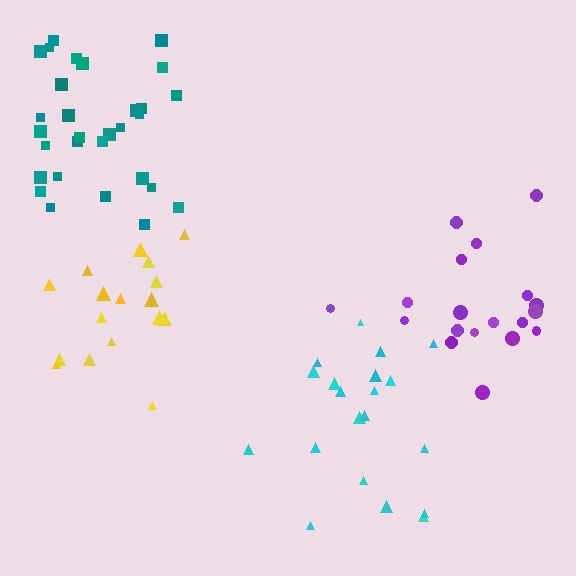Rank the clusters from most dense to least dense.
yellow, purple, teal, cyan.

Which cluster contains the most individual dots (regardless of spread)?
Teal (30).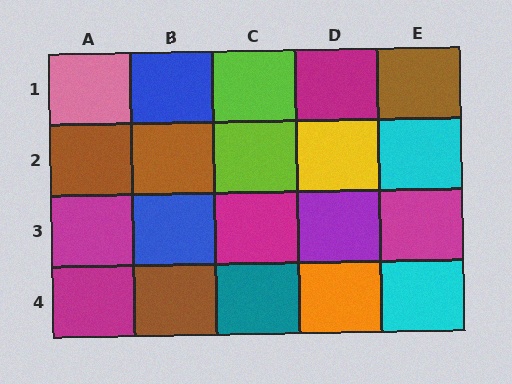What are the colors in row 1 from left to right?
Pink, blue, lime, magenta, brown.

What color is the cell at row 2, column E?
Cyan.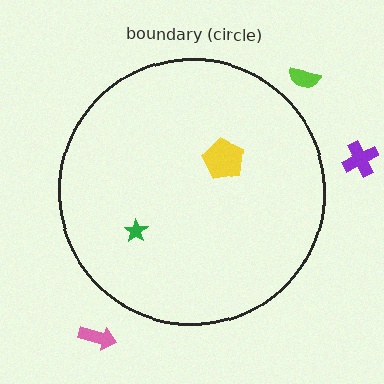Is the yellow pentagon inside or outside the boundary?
Inside.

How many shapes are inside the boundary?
2 inside, 3 outside.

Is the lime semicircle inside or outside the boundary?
Outside.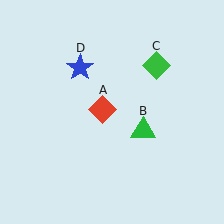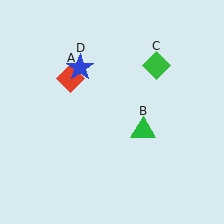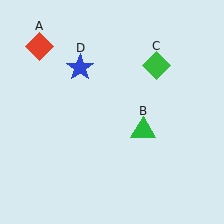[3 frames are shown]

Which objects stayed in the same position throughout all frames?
Green triangle (object B) and green diamond (object C) and blue star (object D) remained stationary.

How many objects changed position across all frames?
1 object changed position: red diamond (object A).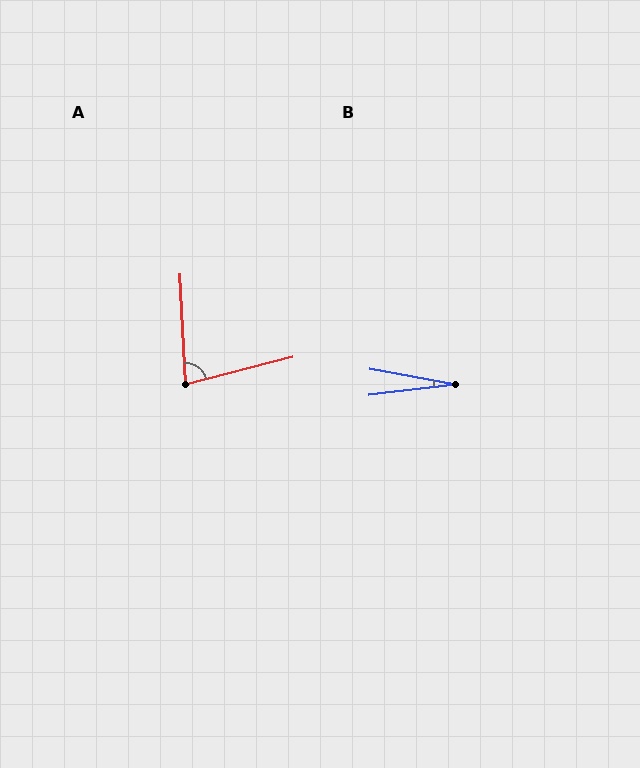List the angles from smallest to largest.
B (17°), A (78°).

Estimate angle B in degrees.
Approximately 17 degrees.